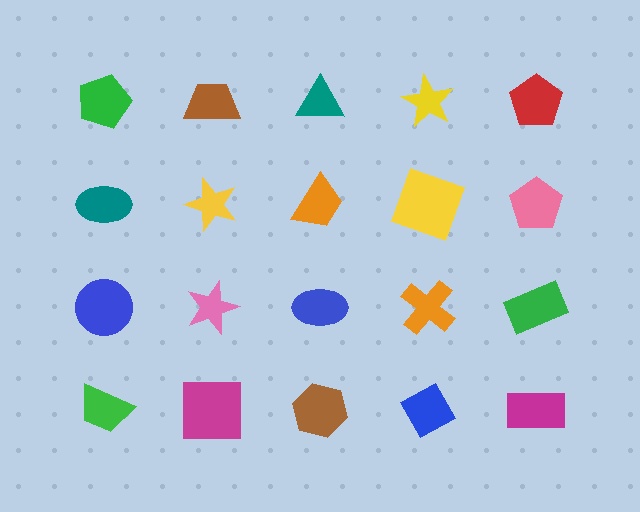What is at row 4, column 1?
A green trapezoid.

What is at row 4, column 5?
A magenta rectangle.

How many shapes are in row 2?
5 shapes.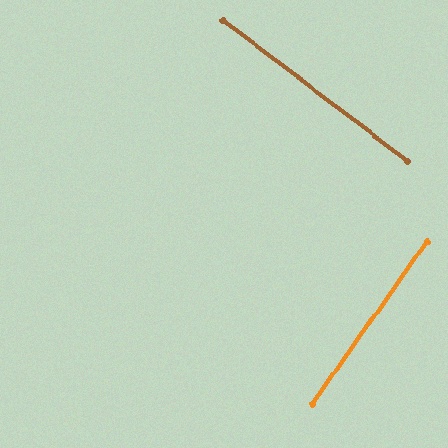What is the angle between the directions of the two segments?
Approximately 88 degrees.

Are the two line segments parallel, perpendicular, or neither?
Perpendicular — they meet at approximately 88°.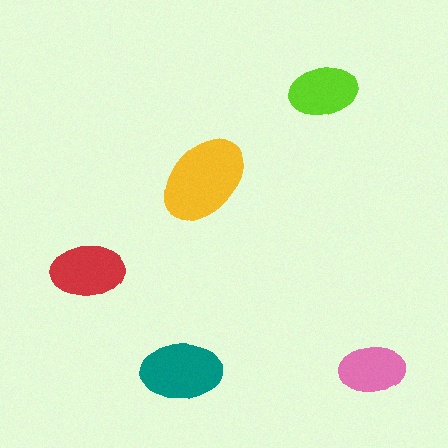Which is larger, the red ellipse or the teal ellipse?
The teal one.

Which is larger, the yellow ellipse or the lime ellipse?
The yellow one.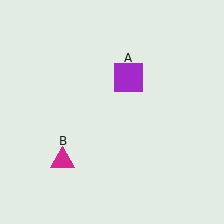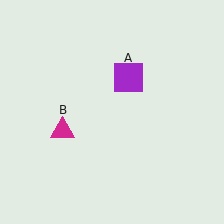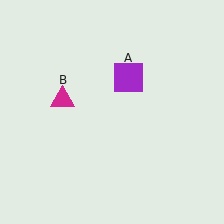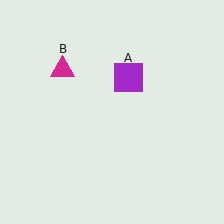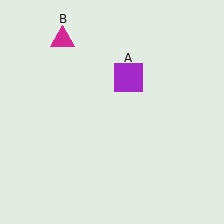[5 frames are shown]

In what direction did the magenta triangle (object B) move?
The magenta triangle (object B) moved up.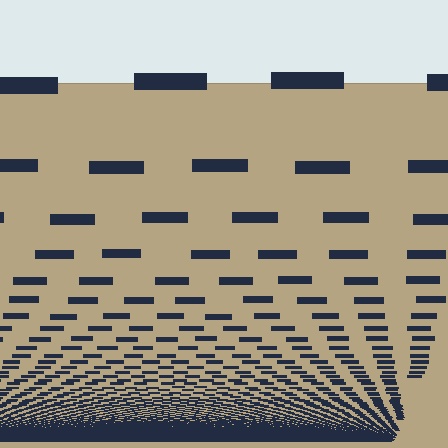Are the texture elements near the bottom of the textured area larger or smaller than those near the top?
Smaller. The gradient is inverted — elements near the bottom are smaller and denser.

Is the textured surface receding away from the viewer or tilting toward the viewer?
The surface appears to tilt toward the viewer. Texture elements get larger and sparser toward the top.